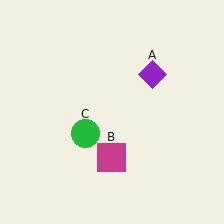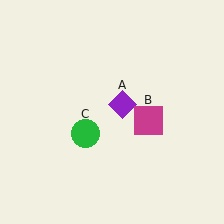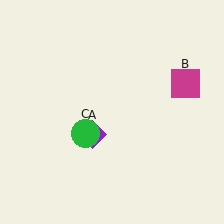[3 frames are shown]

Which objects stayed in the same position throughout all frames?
Green circle (object C) remained stationary.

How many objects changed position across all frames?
2 objects changed position: purple diamond (object A), magenta square (object B).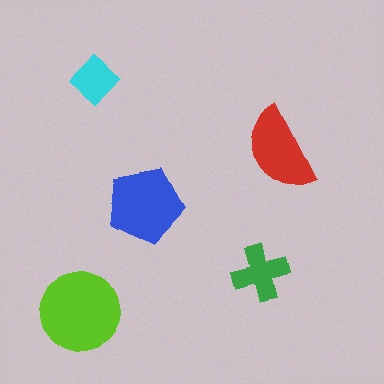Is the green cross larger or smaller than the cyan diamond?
Larger.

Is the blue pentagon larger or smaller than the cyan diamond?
Larger.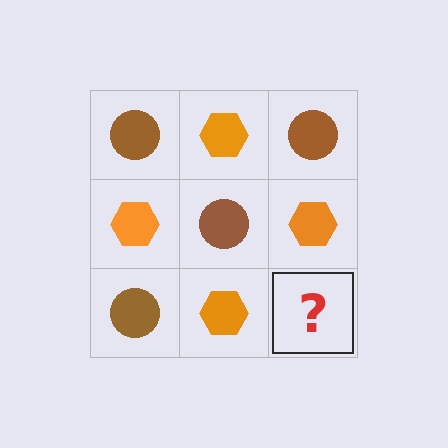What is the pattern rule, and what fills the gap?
The rule is that it alternates brown circle and orange hexagon in a checkerboard pattern. The gap should be filled with a brown circle.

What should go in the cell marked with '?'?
The missing cell should contain a brown circle.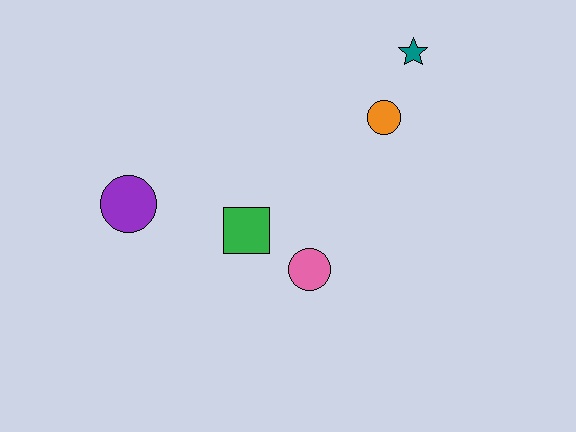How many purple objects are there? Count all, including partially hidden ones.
There is 1 purple object.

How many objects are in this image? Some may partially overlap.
There are 5 objects.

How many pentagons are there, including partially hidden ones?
There are no pentagons.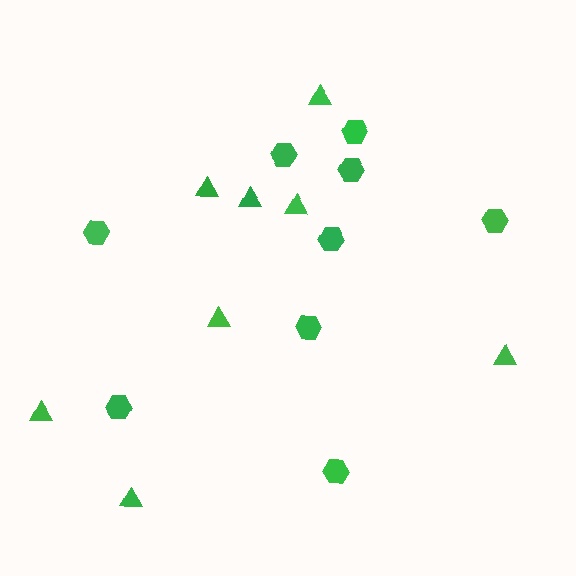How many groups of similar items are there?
There are 2 groups: one group of triangles (8) and one group of hexagons (9).